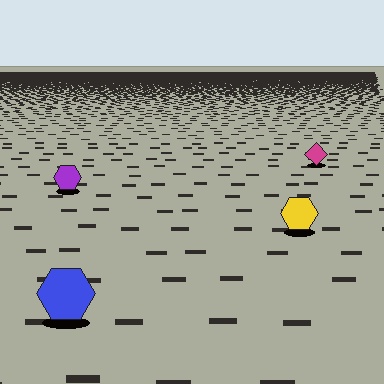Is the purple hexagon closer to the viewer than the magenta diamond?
Yes. The purple hexagon is closer — you can tell from the texture gradient: the ground texture is coarser near it.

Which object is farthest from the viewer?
The magenta diamond is farthest from the viewer. It appears smaller and the ground texture around it is denser.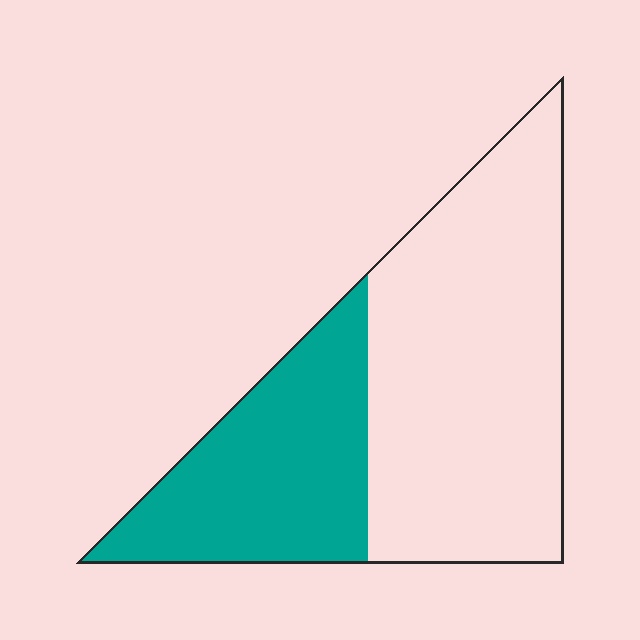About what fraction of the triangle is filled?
About three eighths (3/8).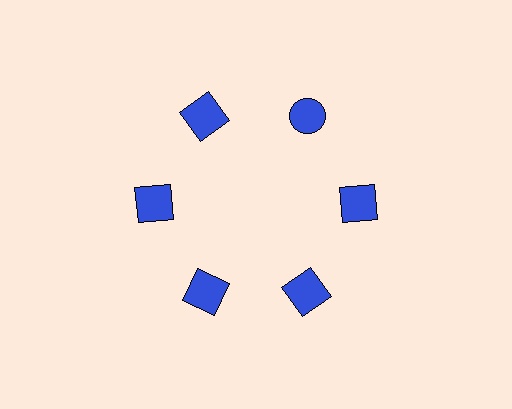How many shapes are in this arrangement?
There are 6 shapes arranged in a ring pattern.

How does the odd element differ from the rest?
It has a different shape: circle instead of square.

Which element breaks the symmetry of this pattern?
The blue circle at roughly the 1 o'clock position breaks the symmetry. All other shapes are blue squares.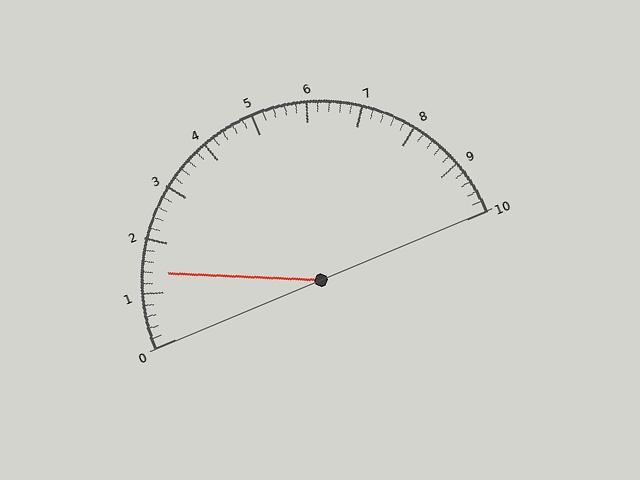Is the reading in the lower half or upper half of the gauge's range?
The reading is in the lower half of the range (0 to 10).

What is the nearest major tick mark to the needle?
The nearest major tick mark is 1.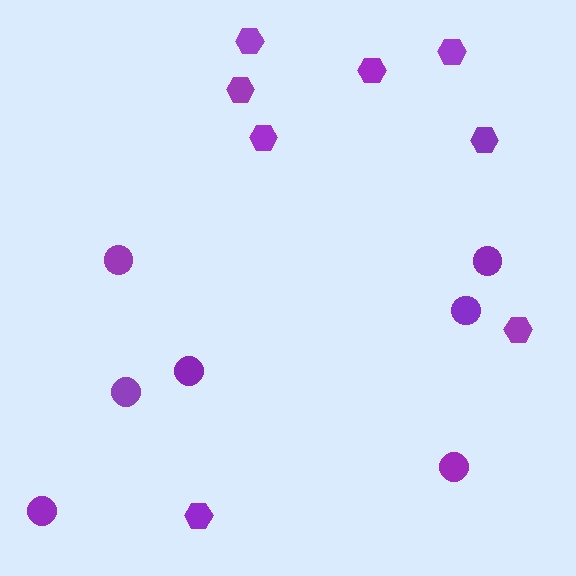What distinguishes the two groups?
There are 2 groups: one group of hexagons (8) and one group of circles (7).